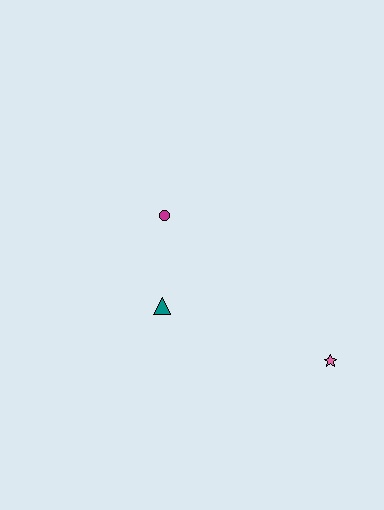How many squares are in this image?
There are no squares.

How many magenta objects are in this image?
There is 1 magenta object.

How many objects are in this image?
There are 3 objects.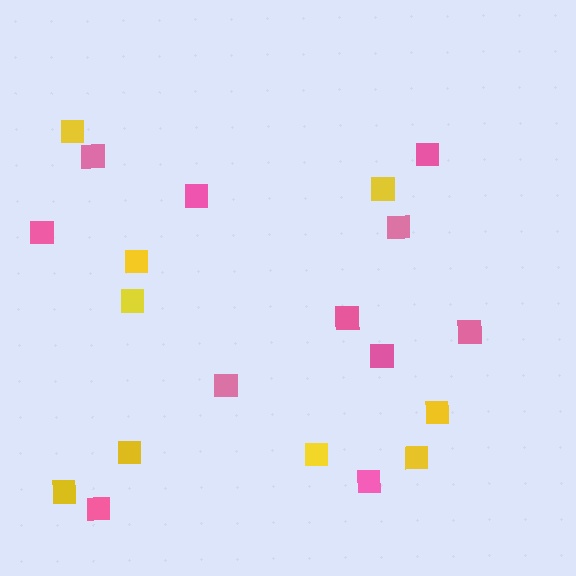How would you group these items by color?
There are 2 groups: one group of yellow squares (9) and one group of pink squares (11).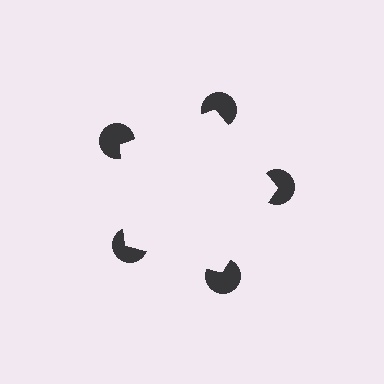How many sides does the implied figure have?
5 sides.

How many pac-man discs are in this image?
There are 5 — one at each vertex of the illusory pentagon.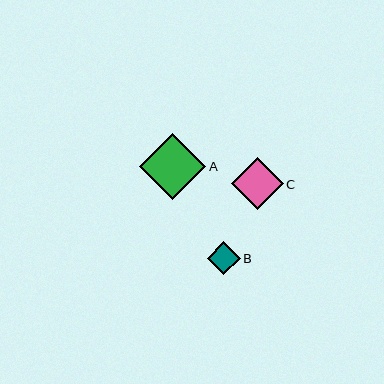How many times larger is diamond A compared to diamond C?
Diamond A is approximately 1.3 times the size of diamond C.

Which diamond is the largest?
Diamond A is the largest with a size of approximately 66 pixels.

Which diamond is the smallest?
Diamond B is the smallest with a size of approximately 33 pixels.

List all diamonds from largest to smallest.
From largest to smallest: A, C, B.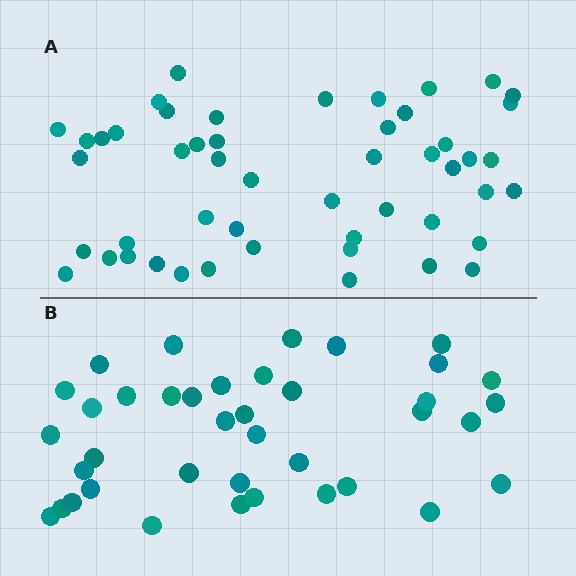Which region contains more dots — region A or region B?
Region A (the top region) has more dots.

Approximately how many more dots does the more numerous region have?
Region A has roughly 12 or so more dots than region B.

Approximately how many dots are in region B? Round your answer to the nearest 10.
About 40 dots. (The exact count is 39, which rounds to 40.)